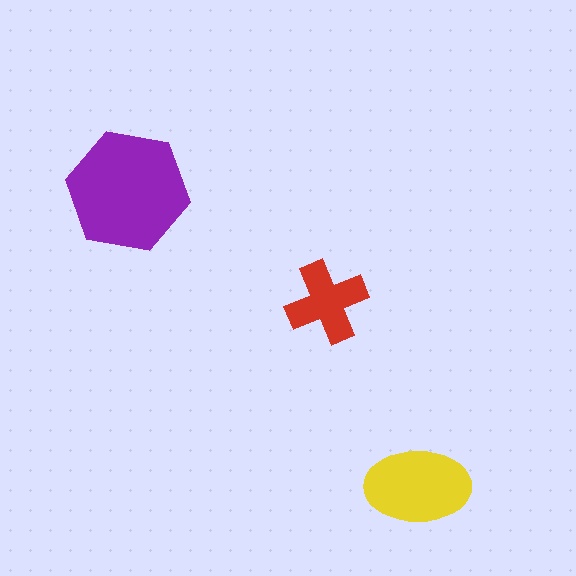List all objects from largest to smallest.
The purple hexagon, the yellow ellipse, the red cross.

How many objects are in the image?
There are 3 objects in the image.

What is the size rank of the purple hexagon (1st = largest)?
1st.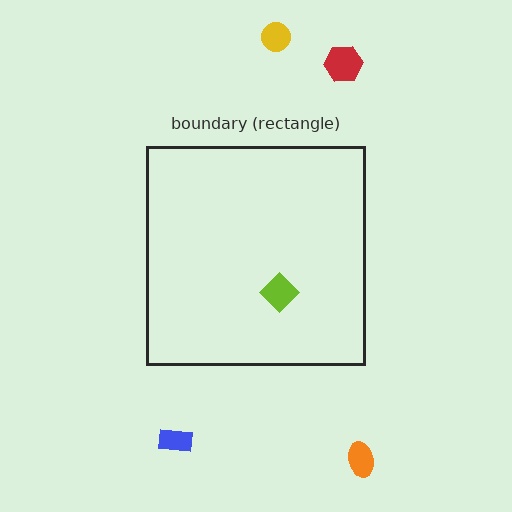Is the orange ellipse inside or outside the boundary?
Outside.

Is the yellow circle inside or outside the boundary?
Outside.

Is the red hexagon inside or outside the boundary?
Outside.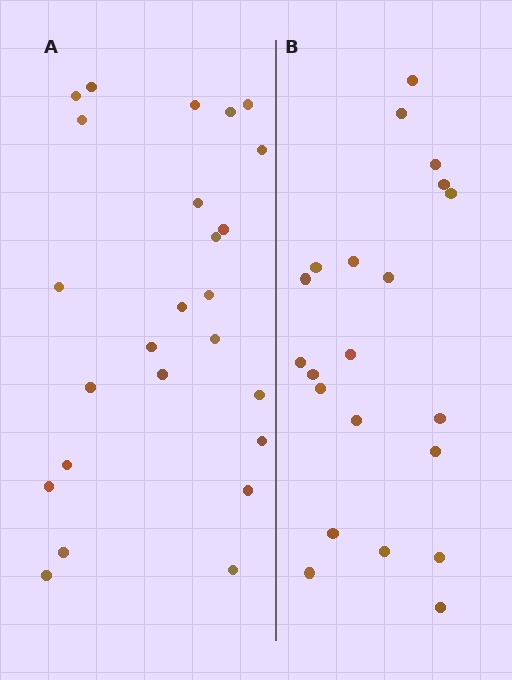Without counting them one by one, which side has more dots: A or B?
Region A (the left region) has more dots.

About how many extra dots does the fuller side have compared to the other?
Region A has about 4 more dots than region B.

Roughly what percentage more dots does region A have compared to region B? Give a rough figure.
About 20% more.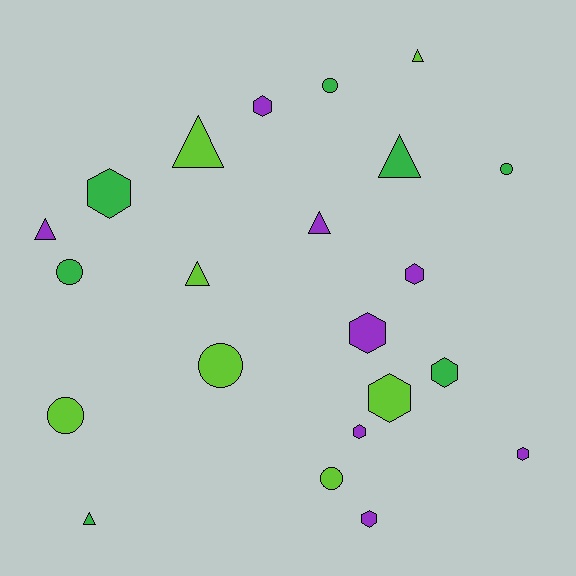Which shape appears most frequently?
Hexagon, with 9 objects.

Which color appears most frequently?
Purple, with 8 objects.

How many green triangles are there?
There are 2 green triangles.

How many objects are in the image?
There are 22 objects.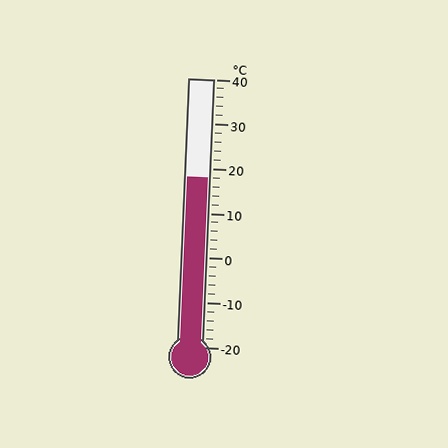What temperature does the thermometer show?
The thermometer shows approximately 18°C.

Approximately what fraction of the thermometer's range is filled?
The thermometer is filled to approximately 65% of its range.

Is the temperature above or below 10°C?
The temperature is above 10°C.